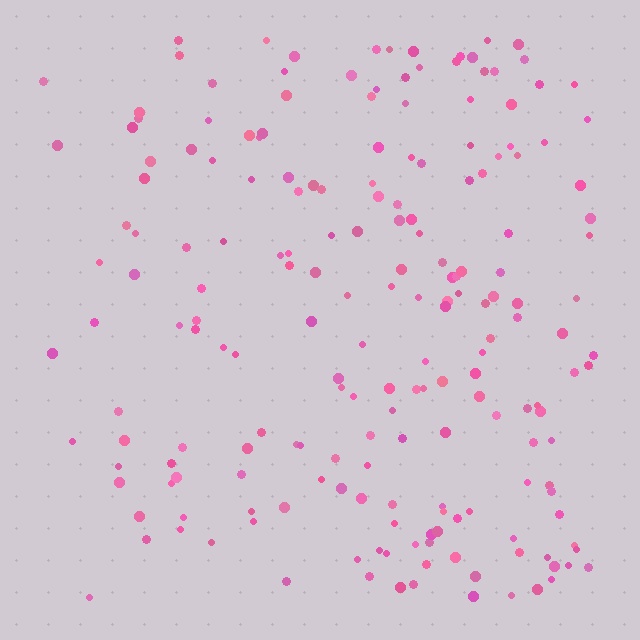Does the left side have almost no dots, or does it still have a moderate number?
Still a moderate number, just noticeably fewer than the right.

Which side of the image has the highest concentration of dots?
The right.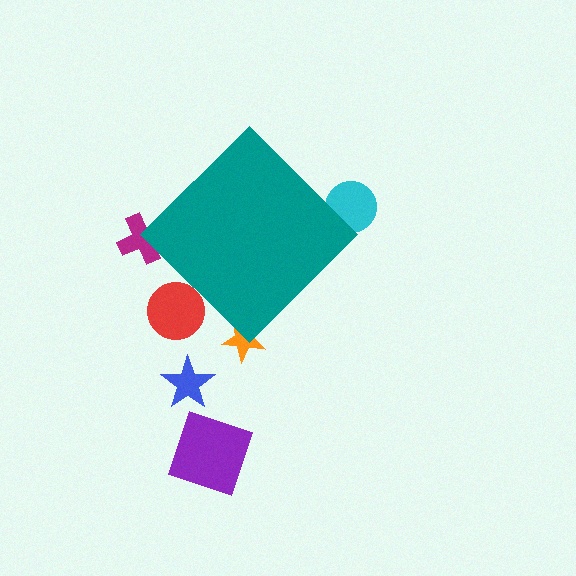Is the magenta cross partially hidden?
Yes, the magenta cross is partially hidden behind the teal diamond.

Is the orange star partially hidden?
Yes, the orange star is partially hidden behind the teal diamond.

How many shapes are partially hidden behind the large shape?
4 shapes are partially hidden.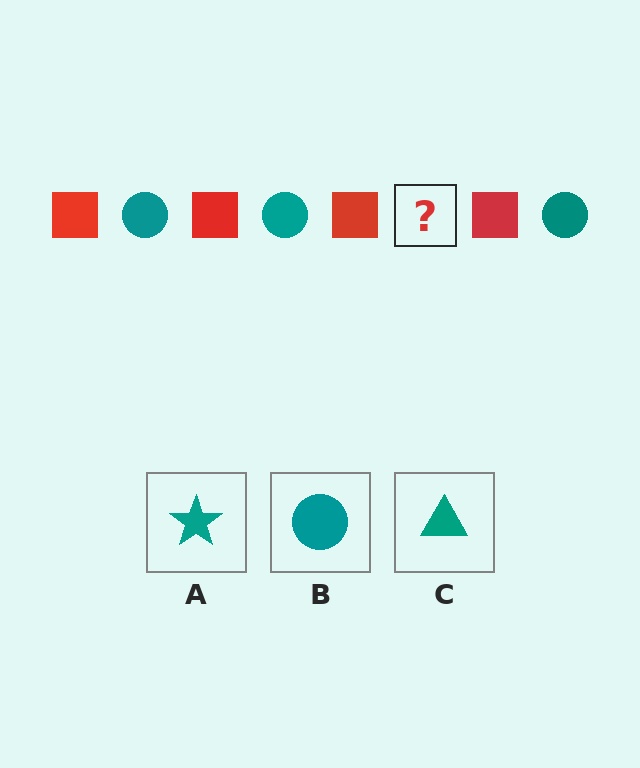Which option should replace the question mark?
Option B.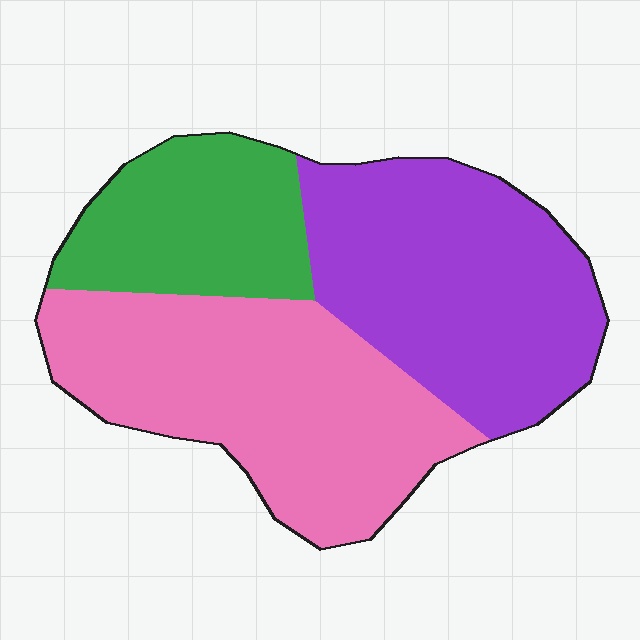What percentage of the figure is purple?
Purple covers around 40% of the figure.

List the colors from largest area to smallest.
From largest to smallest: pink, purple, green.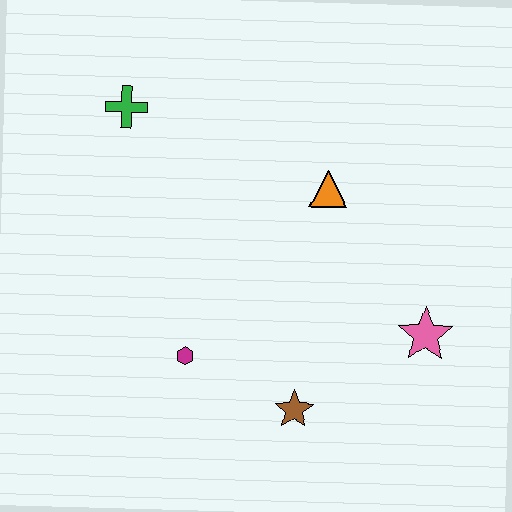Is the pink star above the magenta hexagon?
Yes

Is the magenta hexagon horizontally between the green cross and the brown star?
Yes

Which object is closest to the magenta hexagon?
The brown star is closest to the magenta hexagon.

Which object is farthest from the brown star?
The green cross is farthest from the brown star.